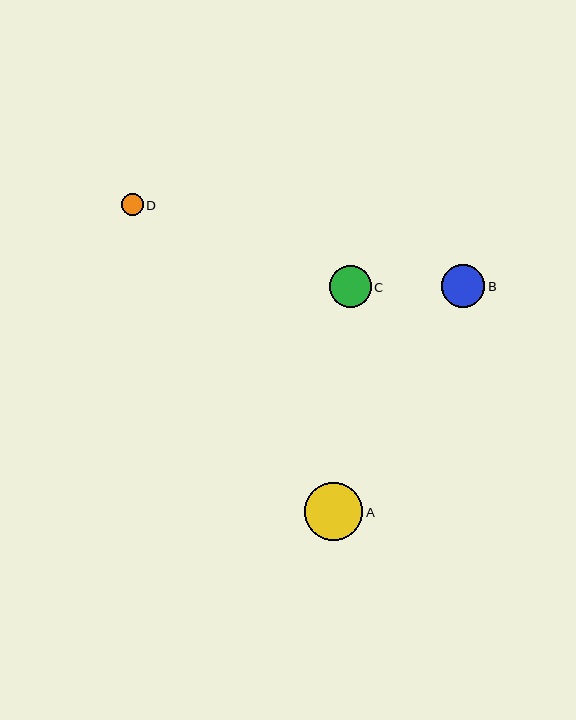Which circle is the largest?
Circle A is the largest with a size of approximately 59 pixels.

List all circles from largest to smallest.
From largest to smallest: A, B, C, D.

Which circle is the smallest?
Circle D is the smallest with a size of approximately 21 pixels.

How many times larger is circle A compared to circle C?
Circle A is approximately 1.4 times the size of circle C.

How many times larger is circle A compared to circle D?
Circle A is approximately 2.7 times the size of circle D.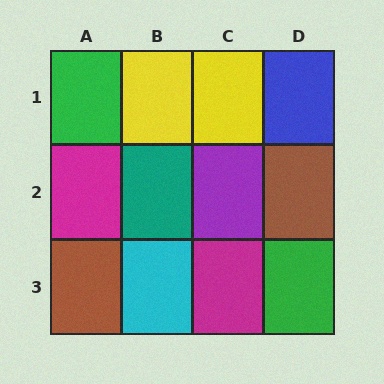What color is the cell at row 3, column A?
Brown.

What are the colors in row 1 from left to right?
Green, yellow, yellow, blue.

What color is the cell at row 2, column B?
Teal.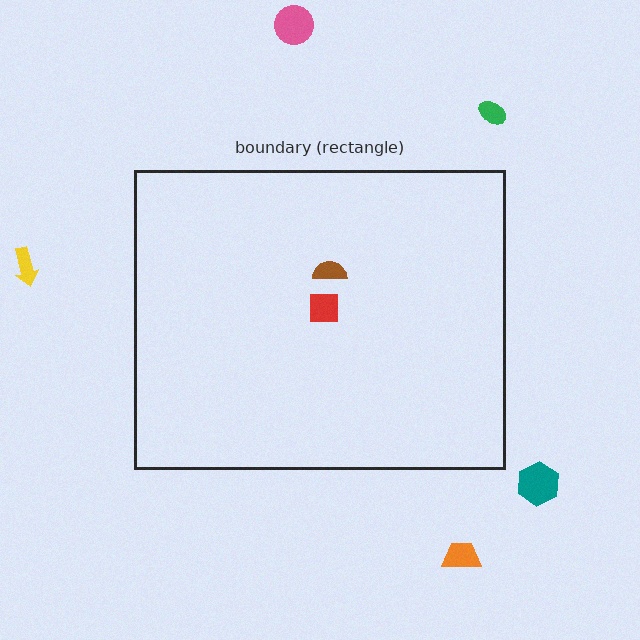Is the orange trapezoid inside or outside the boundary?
Outside.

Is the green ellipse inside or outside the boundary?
Outside.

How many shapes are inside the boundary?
2 inside, 5 outside.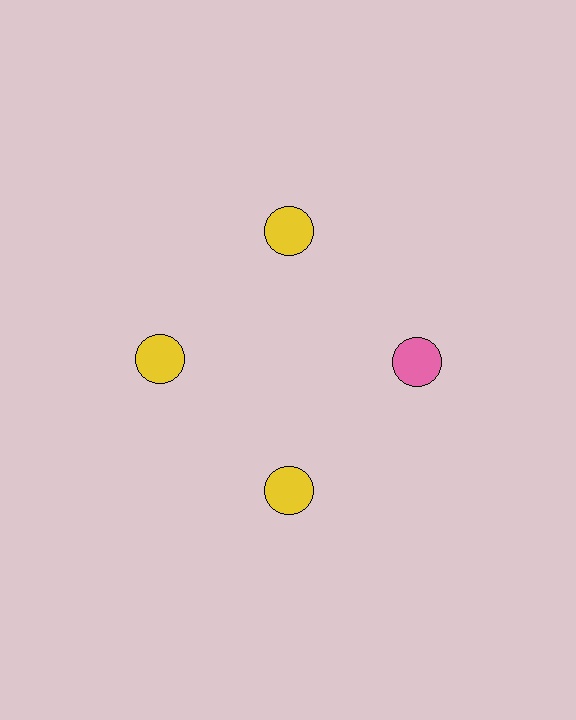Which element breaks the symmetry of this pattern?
The pink circle at roughly the 3 o'clock position breaks the symmetry. All other shapes are yellow circles.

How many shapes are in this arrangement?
There are 4 shapes arranged in a ring pattern.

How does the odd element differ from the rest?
It has a different color: pink instead of yellow.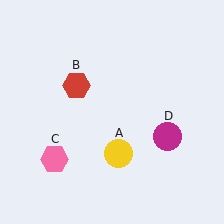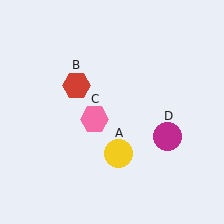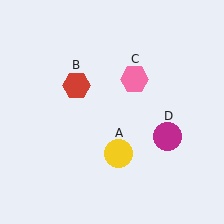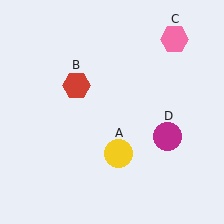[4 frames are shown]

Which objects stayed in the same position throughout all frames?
Yellow circle (object A) and red hexagon (object B) and magenta circle (object D) remained stationary.